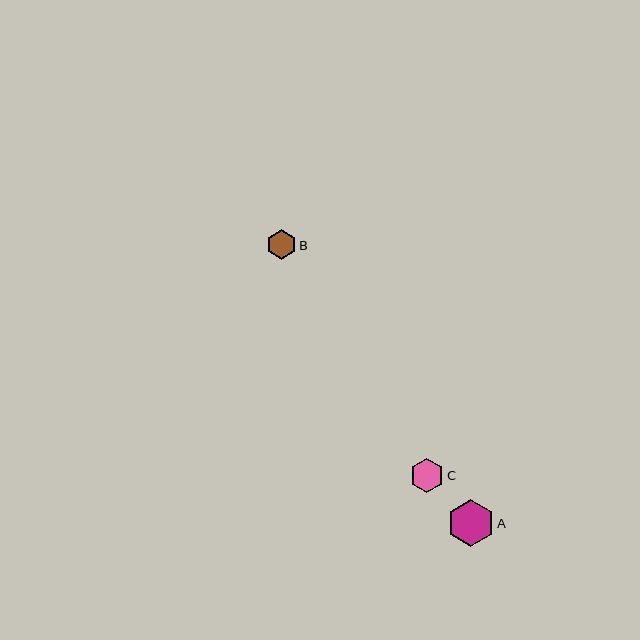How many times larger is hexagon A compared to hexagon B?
Hexagon A is approximately 1.6 times the size of hexagon B.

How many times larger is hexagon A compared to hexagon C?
Hexagon A is approximately 1.4 times the size of hexagon C.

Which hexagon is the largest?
Hexagon A is the largest with a size of approximately 47 pixels.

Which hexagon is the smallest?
Hexagon B is the smallest with a size of approximately 29 pixels.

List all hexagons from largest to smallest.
From largest to smallest: A, C, B.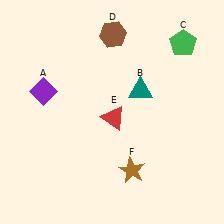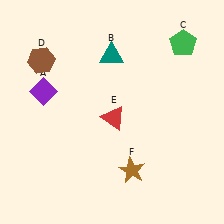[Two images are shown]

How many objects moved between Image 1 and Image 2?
2 objects moved between the two images.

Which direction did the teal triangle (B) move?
The teal triangle (B) moved up.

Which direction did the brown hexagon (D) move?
The brown hexagon (D) moved left.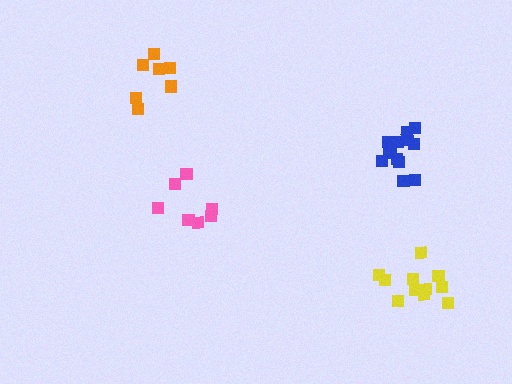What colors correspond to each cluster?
The clusters are colored: orange, yellow, pink, blue.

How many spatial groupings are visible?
There are 4 spatial groupings.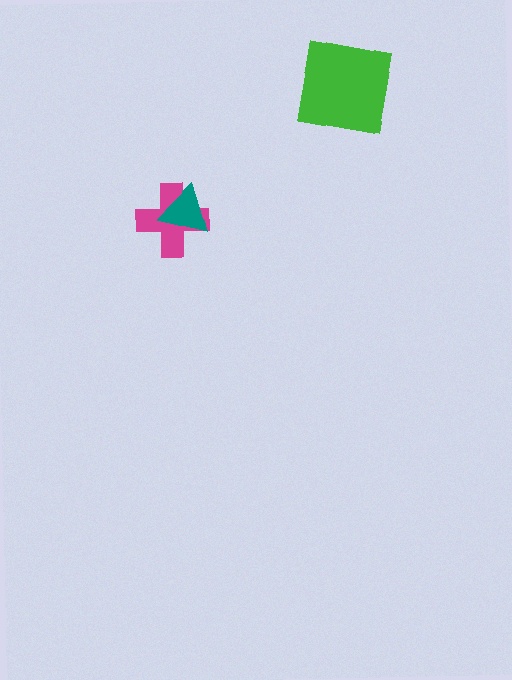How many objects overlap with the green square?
0 objects overlap with the green square.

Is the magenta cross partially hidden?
Yes, it is partially covered by another shape.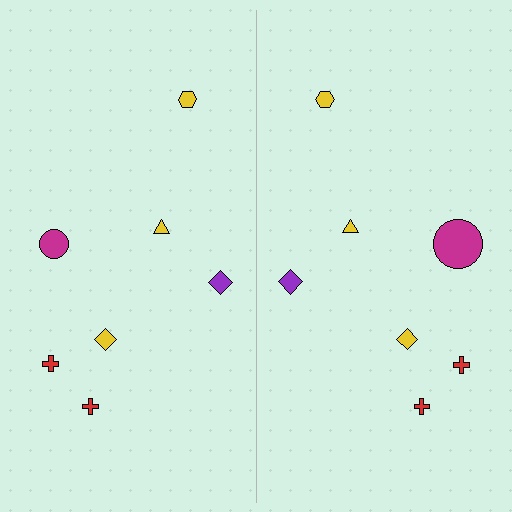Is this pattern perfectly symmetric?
No, the pattern is not perfectly symmetric. The magenta circle on the right side has a different size than its mirror counterpart.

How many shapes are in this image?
There are 14 shapes in this image.